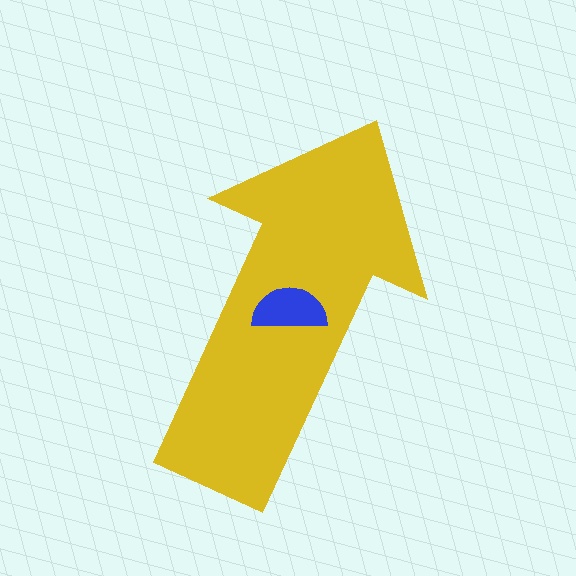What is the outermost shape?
The yellow arrow.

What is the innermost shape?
The blue semicircle.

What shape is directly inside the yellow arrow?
The blue semicircle.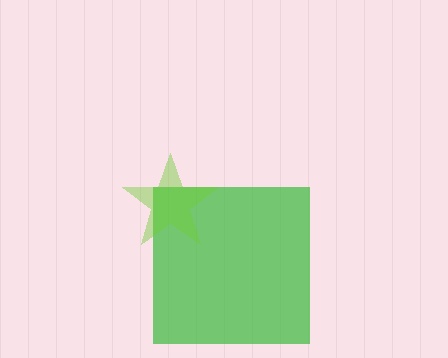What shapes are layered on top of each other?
The layered shapes are: a green square, a lime star.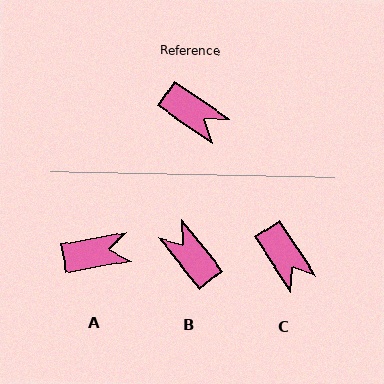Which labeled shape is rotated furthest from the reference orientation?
B, about 163 degrees away.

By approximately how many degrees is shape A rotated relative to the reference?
Approximately 44 degrees counter-clockwise.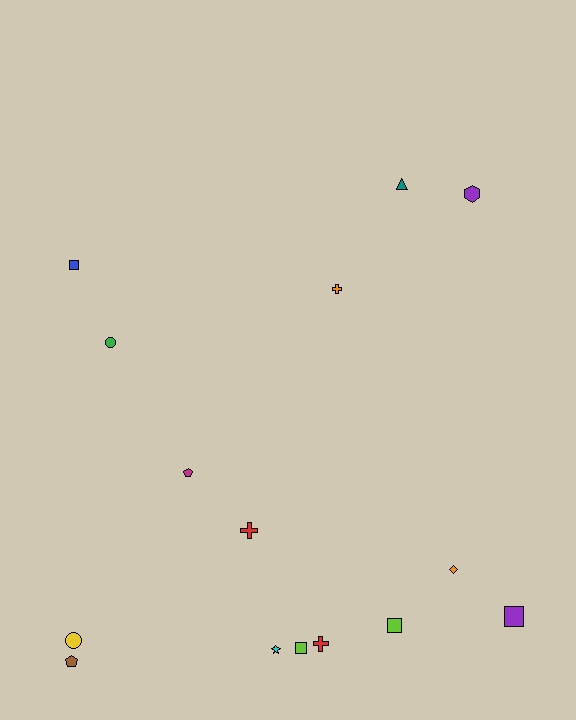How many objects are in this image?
There are 15 objects.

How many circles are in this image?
There are 2 circles.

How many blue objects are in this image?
There is 1 blue object.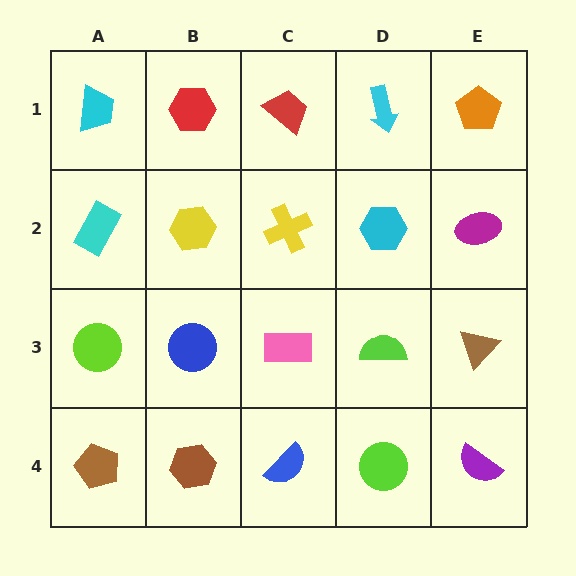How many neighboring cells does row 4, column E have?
2.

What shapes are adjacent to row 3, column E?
A magenta ellipse (row 2, column E), a purple semicircle (row 4, column E), a lime semicircle (row 3, column D).